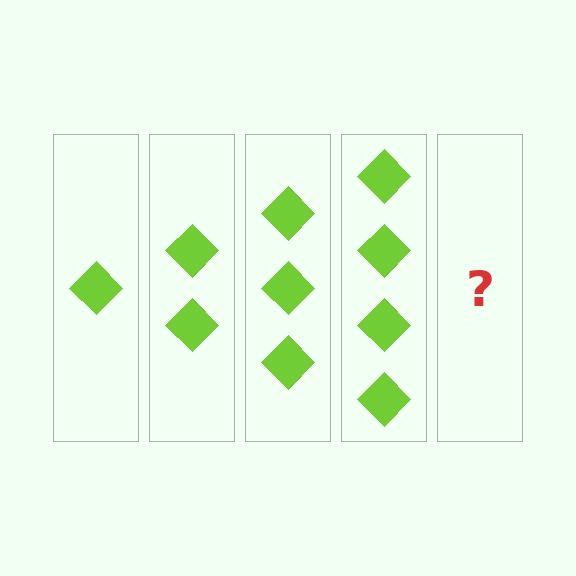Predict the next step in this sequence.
The next step is 5 diamonds.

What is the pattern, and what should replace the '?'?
The pattern is that each step adds one more diamond. The '?' should be 5 diamonds.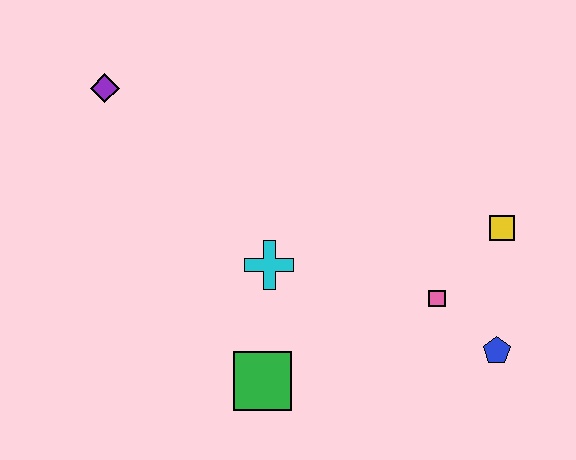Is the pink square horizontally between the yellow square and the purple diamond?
Yes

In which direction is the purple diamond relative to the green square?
The purple diamond is above the green square.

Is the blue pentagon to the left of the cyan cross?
No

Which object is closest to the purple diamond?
The cyan cross is closest to the purple diamond.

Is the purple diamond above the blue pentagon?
Yes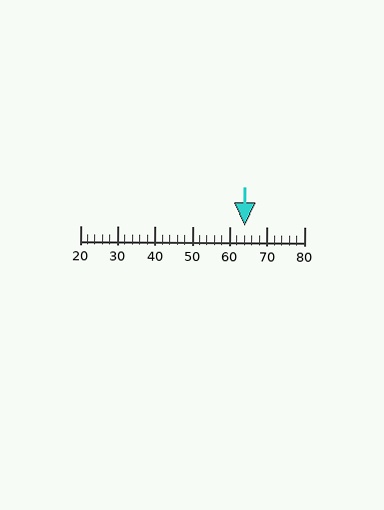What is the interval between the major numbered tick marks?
The major tick marks are spaced 10 units apart.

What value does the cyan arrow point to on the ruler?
The cyan arrow points to approximately 64.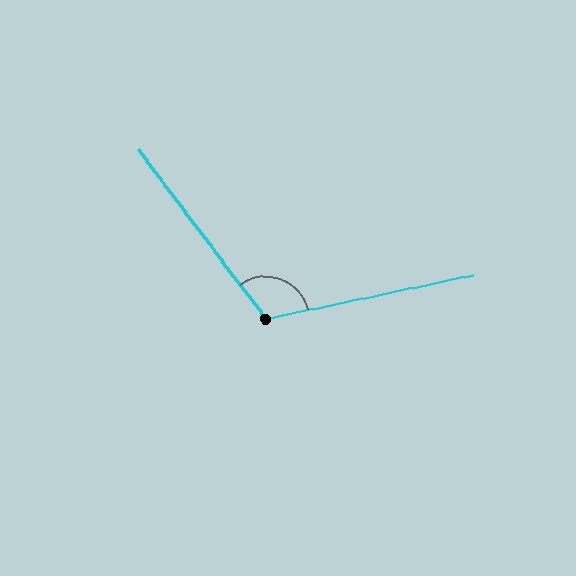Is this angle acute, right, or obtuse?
It is obtuse.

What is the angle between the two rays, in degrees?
Approximately 115 degrees.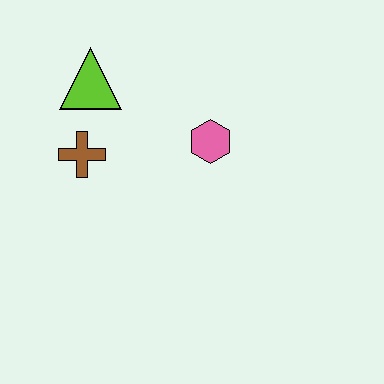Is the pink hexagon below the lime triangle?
Yes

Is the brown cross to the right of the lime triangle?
No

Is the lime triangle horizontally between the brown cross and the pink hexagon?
Yes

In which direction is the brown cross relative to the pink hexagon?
The brown cross is to the left of the pink hexagon.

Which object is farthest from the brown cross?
The pink hexagon is farthest from the brown cross.